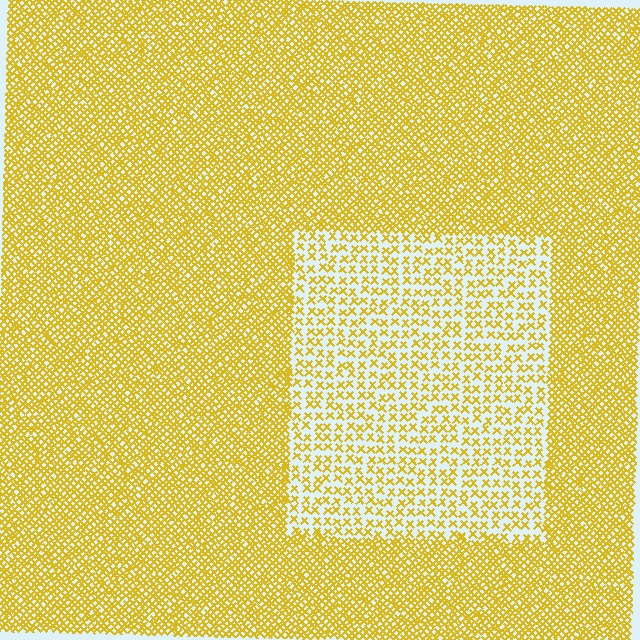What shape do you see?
I see a rectangle.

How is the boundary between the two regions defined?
The boundary is defined by a change in element density (approximately 2.4x ratio). All elements are the same color, size, and shape.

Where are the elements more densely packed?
The elements are more densely packed outside the rectangle boundary.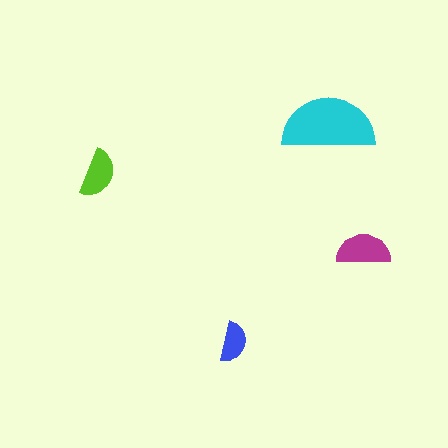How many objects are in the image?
There are 4 objects in the image.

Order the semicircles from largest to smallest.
the cyan one, the magenta one, the lime one, the blue one.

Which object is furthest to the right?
The magenta semicircle is rightmost.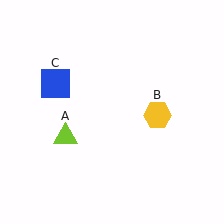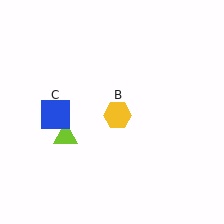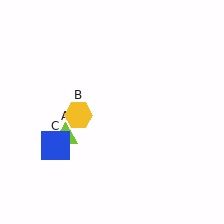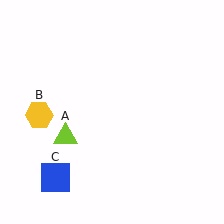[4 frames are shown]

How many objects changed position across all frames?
2 objects changed position: yellow hexagon (object B), blue square (object C).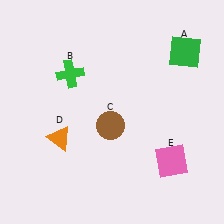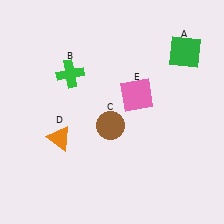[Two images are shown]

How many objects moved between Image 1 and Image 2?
1 object moved between the two images.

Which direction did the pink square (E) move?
The pink square (E) moved up.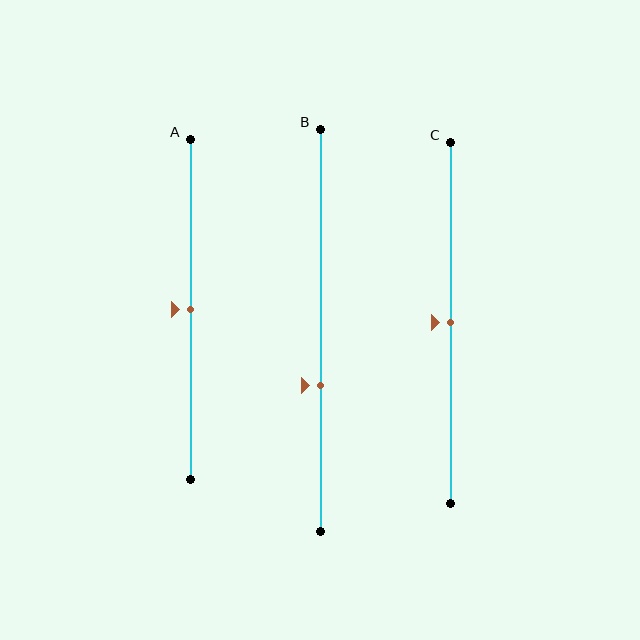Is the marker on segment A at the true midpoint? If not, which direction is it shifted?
Yes, the marker on segment A is at the true midpoint.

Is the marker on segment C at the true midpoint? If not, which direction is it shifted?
Yes, the marker on segment C is at the true midpoint.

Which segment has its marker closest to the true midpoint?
Segment A has its marker closest to the true midpoint.